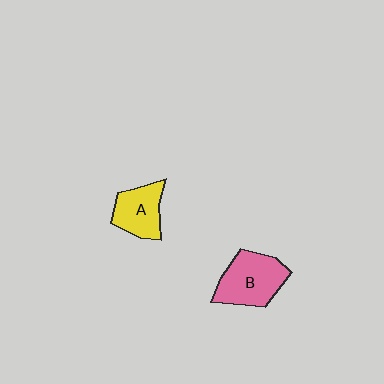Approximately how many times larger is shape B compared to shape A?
Approximately 1.4 times.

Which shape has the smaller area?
Shape A (yellow).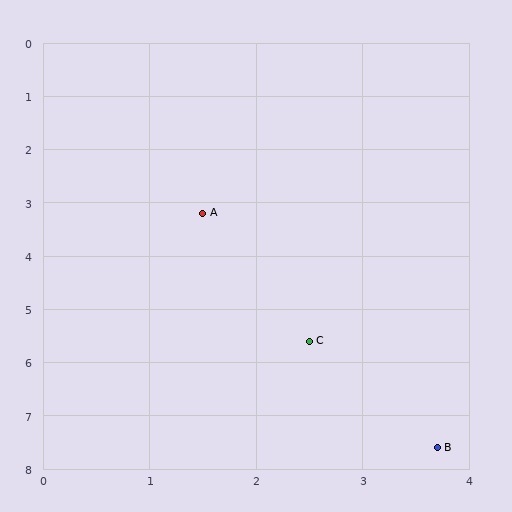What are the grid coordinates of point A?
Point A is at approximately (1.5, 3.2).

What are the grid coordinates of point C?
Point C is at approximately (2.5, 5.6).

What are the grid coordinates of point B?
Point B is at approximately (3.7, 7.6).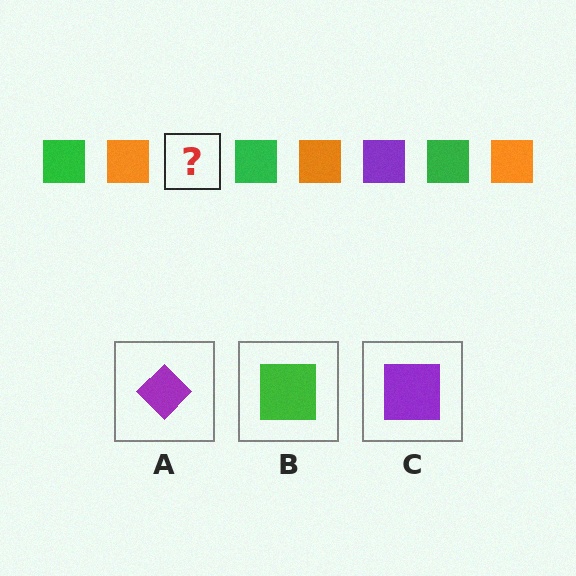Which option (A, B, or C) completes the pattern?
C.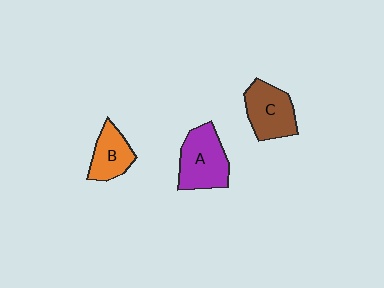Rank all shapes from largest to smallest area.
From largest to smallest: A (purple), C (brown), B (orange).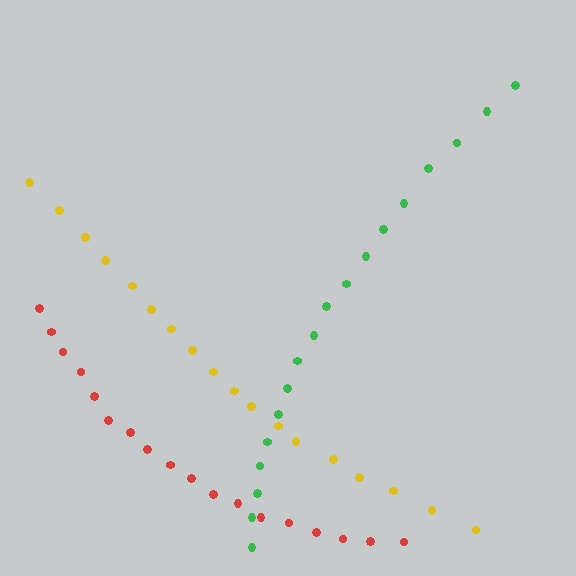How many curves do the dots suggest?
There are 3 distinct paths.